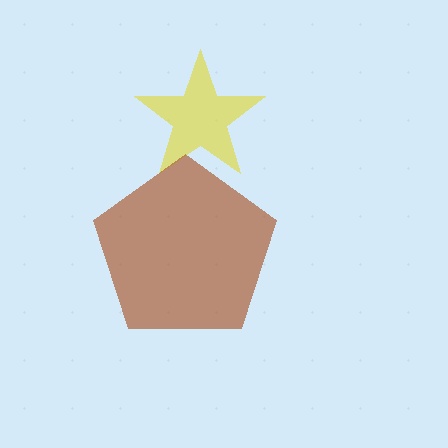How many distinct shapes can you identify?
There are 2 distinct shapes: a yellow star, a brown pentagon.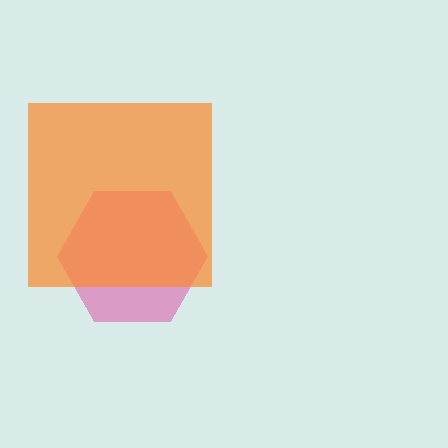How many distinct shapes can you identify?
There are 2 distinct shapes: a pink hexagon, an orange square.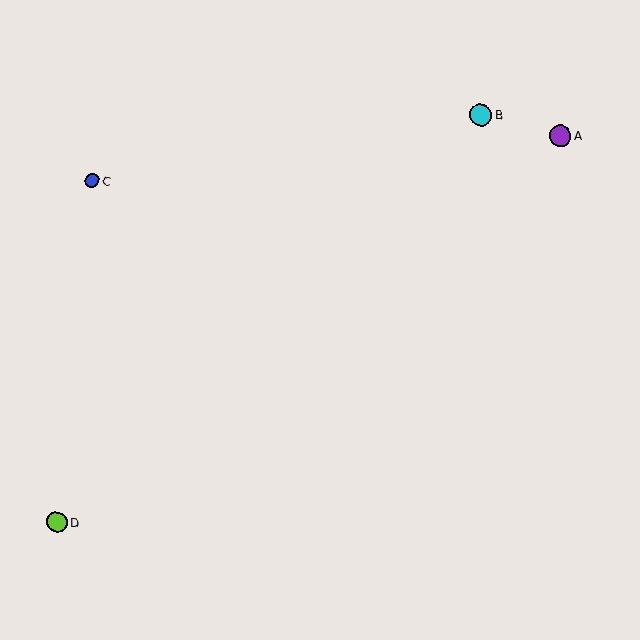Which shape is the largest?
The cyan circle (labeled B) is the largest.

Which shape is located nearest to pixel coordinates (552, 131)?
The purple circle (labeled A) at (560, 136) is nearest to that location.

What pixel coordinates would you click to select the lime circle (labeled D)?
Click at (57, 522) to select the lime circle D.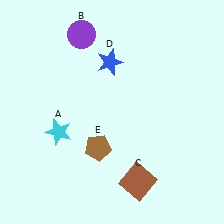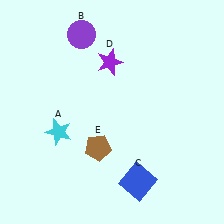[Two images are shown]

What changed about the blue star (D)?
In Image 1, D is blue. In Image 2, it changed to purple.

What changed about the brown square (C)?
In Image 1, C is brown. In Image 2, it changed to blue.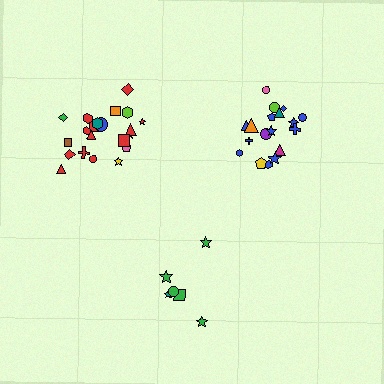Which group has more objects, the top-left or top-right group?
The top-left group.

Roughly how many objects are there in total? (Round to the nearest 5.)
Roughly 45 objects in total.